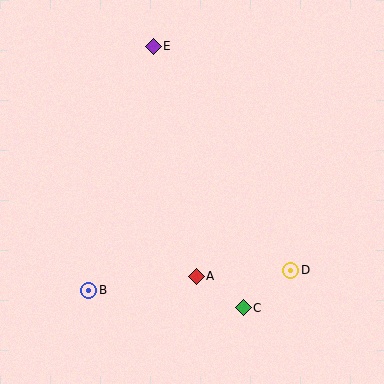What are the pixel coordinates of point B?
Point B is at (89, 290).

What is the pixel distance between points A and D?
The distance between A and D is 95 pixels.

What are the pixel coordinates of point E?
Point E is at (153, 46).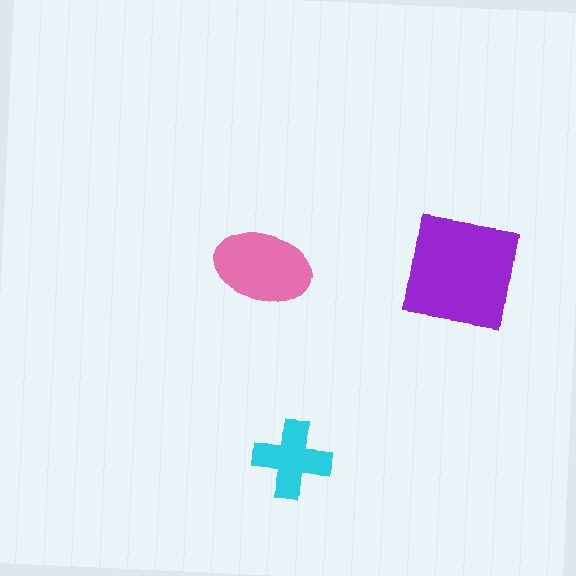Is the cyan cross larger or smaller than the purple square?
Smaller.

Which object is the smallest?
The cyan cross.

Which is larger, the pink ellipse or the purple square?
The purple square.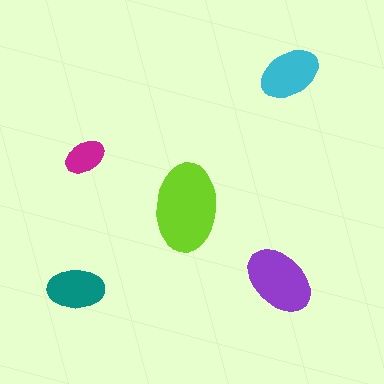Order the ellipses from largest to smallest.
the lime one, the purple one, the cyan one, the teal one, the magenta one.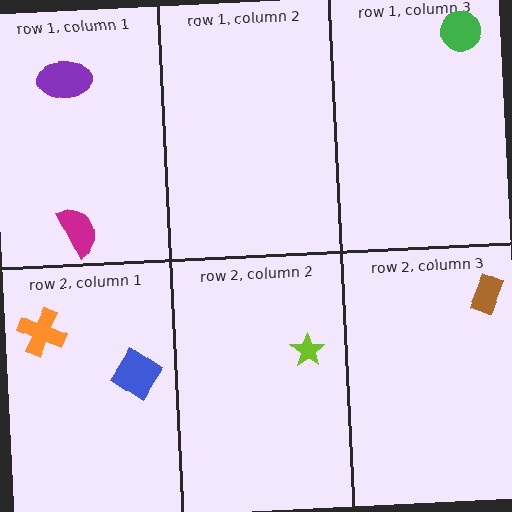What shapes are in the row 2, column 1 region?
The orange cross, the blue diamond.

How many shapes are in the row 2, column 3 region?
1.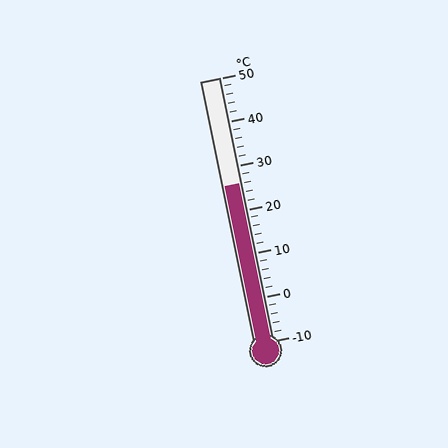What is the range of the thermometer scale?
The thermometer scale ranges from -10°C to 50°C.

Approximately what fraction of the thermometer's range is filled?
The thermometer is filled to approximately 60% of its range.